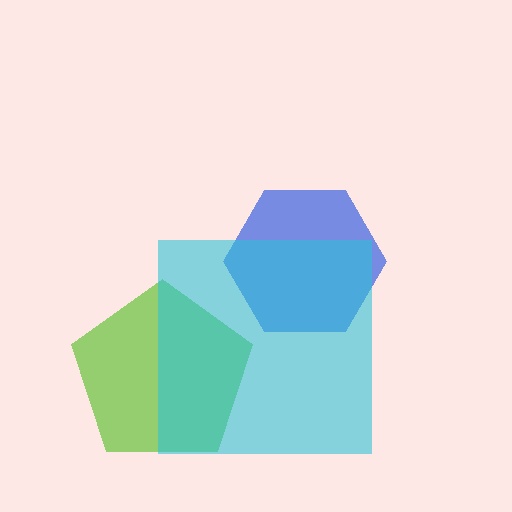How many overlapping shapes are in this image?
There are 3 overlapping shapes in the image.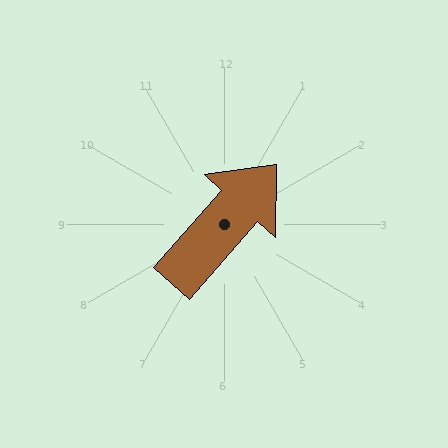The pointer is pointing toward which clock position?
Roughly 1 o'clock.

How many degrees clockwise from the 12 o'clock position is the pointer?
Approximately 42 degrees.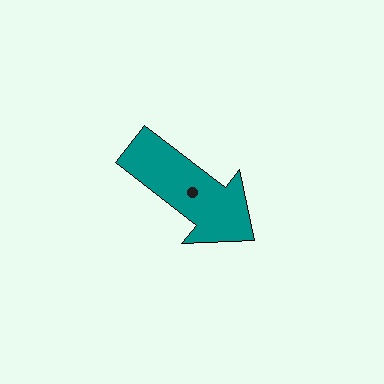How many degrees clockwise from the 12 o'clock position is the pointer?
Approximately 128 degrees.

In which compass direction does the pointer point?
Southeast.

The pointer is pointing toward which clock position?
Roughly 4 o'clock.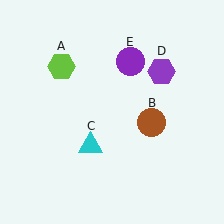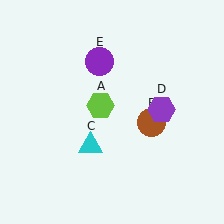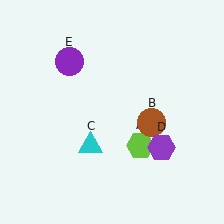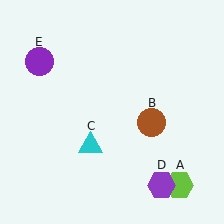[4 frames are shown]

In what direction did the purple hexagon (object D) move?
The purple hexagon (object D) moved down.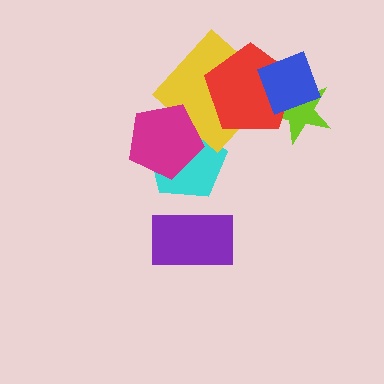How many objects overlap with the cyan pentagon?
2 objects overlap with the cyan pentagon.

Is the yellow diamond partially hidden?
Yes, it is partially covered by another shape.